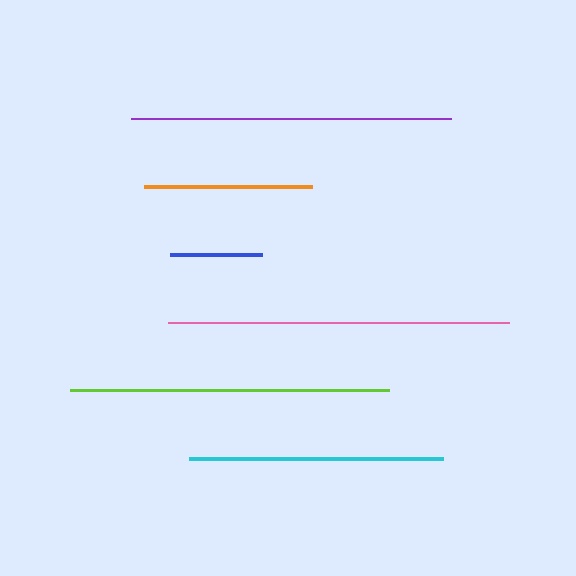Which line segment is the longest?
The pink line is the longest at approximately 341 pixels.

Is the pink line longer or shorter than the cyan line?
The pink line is longer than the cyan line.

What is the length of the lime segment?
The lime segment is approximately 320 pixels long.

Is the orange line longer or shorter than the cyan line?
The cyan line is longer than the orange line.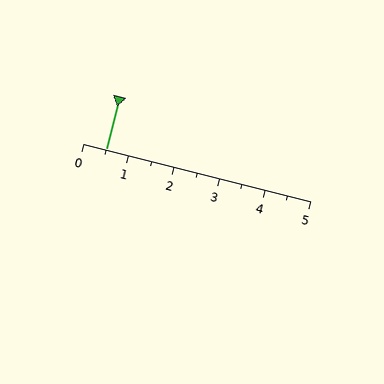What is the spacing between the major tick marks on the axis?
The major ticks are spaced 1 apart.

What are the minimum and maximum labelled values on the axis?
The axis runs from 0 to 5.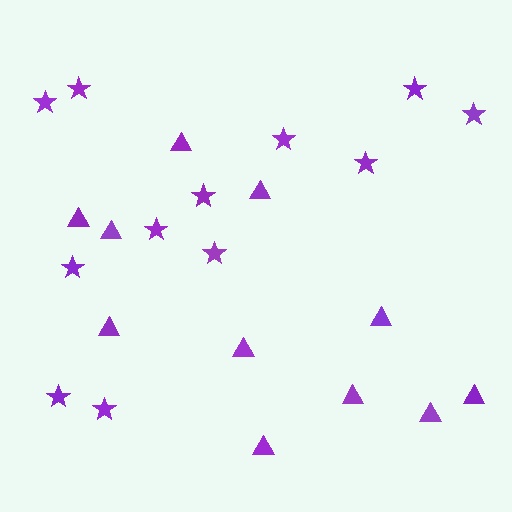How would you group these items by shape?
There are 2 groups: one group of stars (12) and one group of triangles (11).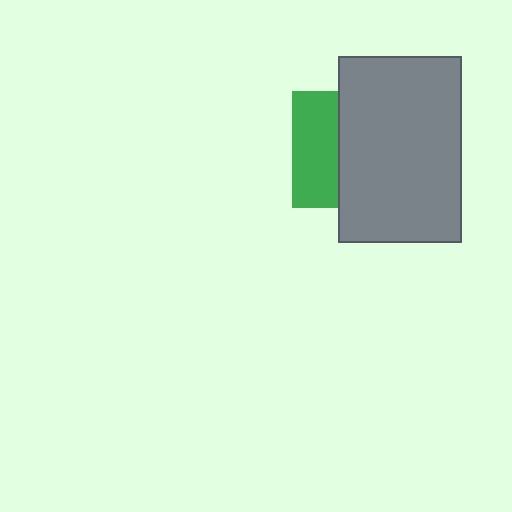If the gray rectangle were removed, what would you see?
You would see the complete green square.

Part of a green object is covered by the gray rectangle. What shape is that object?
It is a square.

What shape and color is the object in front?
The object in front is a gray rectangle.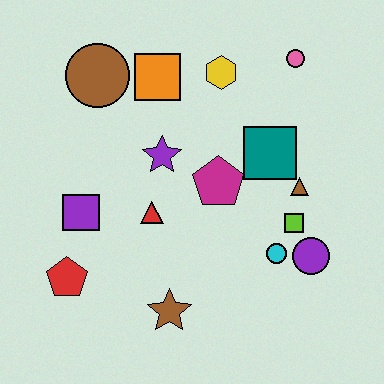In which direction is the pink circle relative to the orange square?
The pink circle is to the right of the orange square.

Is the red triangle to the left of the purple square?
No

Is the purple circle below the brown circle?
Yes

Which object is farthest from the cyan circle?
The brown circle is farthest from the cyan circle.